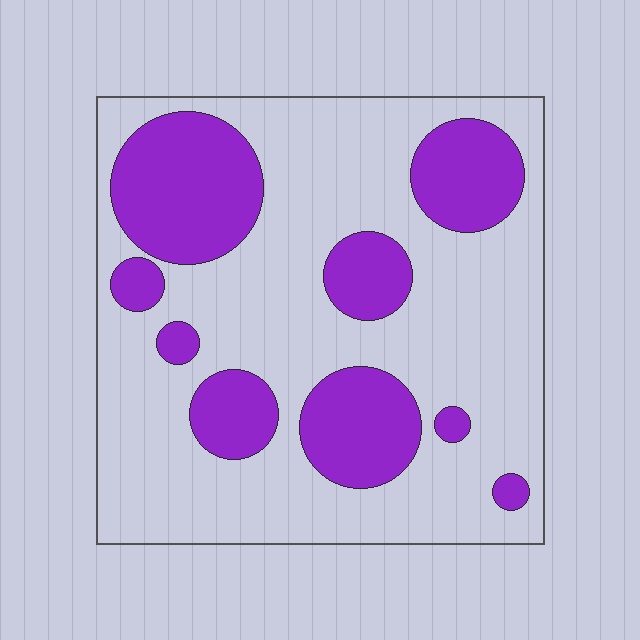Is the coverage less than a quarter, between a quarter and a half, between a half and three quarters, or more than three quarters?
Between a quarter and a half.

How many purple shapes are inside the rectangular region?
9.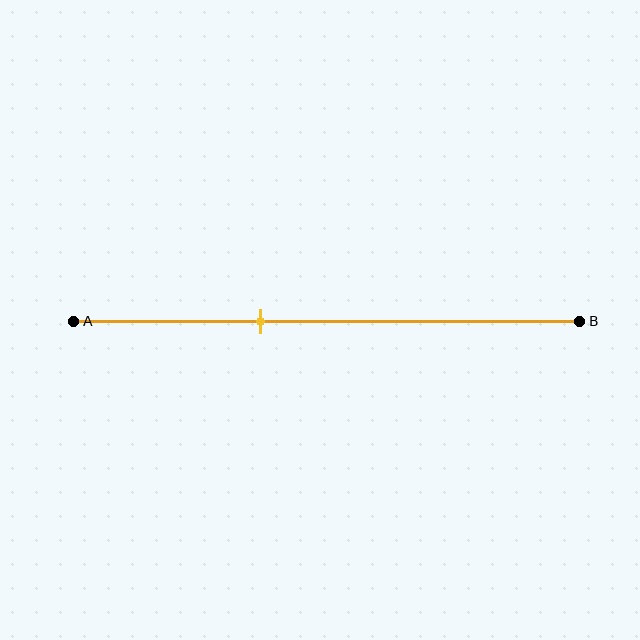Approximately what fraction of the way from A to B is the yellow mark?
The yellow mark is approximately 35% of the way from A to B.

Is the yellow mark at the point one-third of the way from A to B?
No, the mark is at about 35% from A, not at the 33% one-third point.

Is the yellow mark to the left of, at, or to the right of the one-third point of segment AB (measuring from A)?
The yellow mark is to the right of the one-third point of segment AB.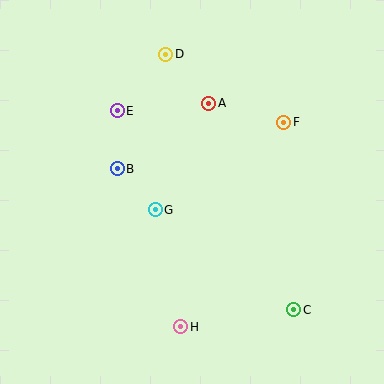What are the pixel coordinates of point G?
Point G is at (155, 210).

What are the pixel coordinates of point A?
Point A is at (209, 103).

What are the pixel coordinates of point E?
Point E is at (117, 111).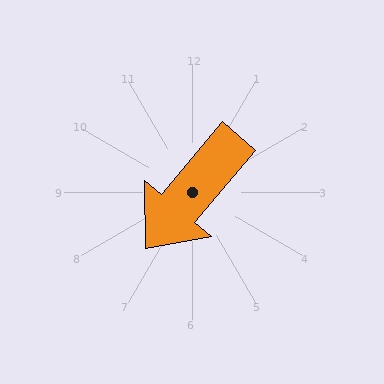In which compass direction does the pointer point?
Southwest.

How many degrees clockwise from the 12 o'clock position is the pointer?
Approximately 220 degrees.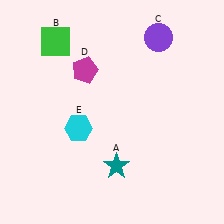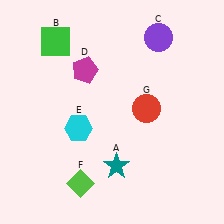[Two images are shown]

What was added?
A lime diamond (F), a red circle (G) were added in Image 2.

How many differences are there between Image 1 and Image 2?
There are 2 differences between the two images.